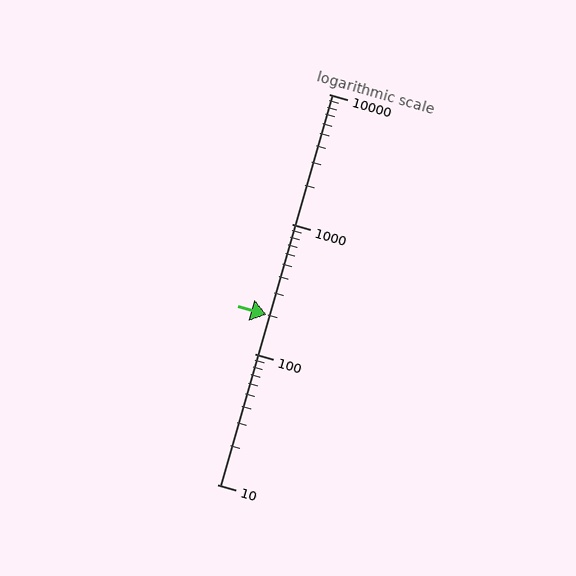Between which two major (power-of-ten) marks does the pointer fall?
The pointer is between 100 and 1000.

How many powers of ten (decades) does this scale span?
The scale spans 3 decades, from 10 to 10000.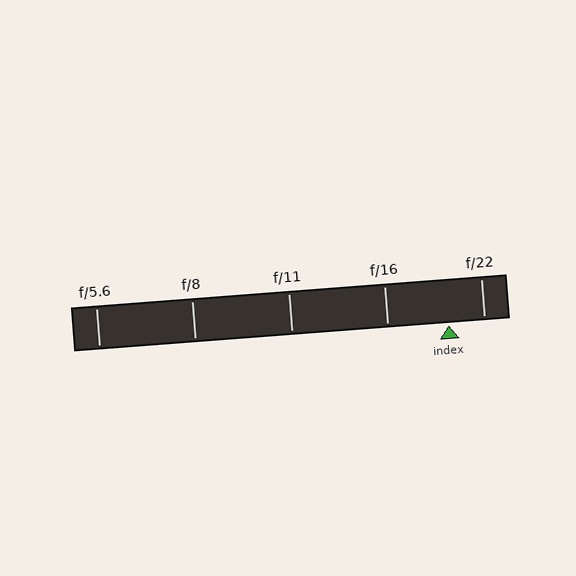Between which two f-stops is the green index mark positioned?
The index mark is between f/16 and f/22.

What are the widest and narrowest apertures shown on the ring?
The widest aperture shown is f/5.6 and the narrowest is f/22.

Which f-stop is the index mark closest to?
The index mark is closest to f/22.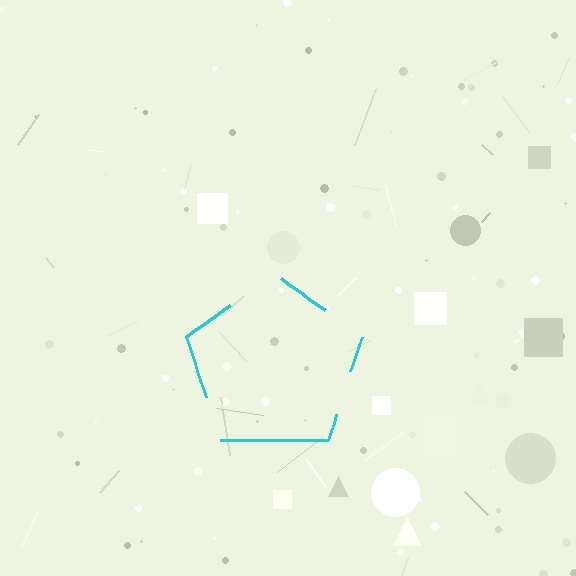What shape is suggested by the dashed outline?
The dashed outline suggests a pentagon.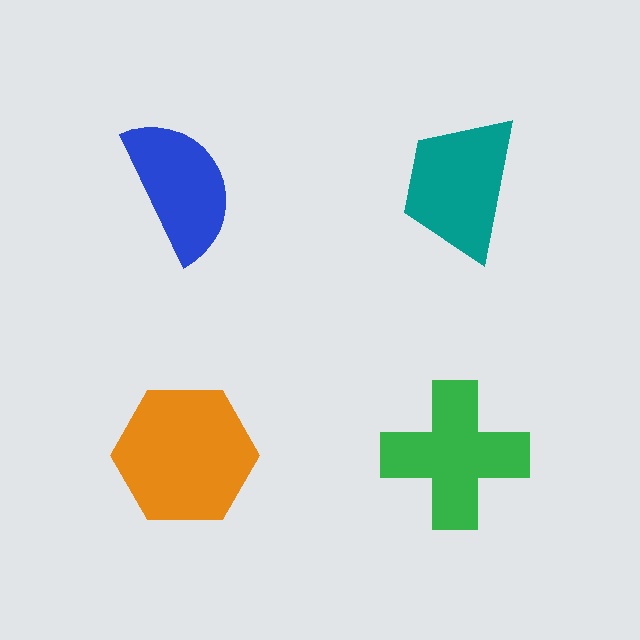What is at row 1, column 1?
A blue semicircle.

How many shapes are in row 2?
2 shapes.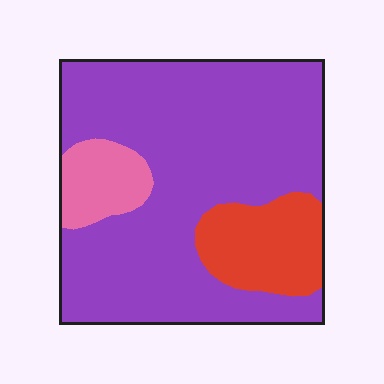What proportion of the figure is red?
Red covers around 15% of the figure.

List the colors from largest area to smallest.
From largest to smallest: purple, red, pink.